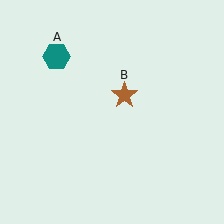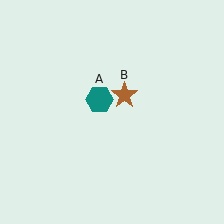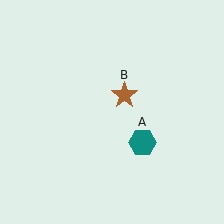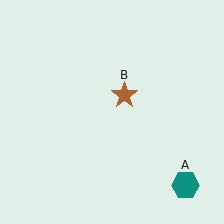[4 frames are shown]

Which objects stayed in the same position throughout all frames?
Brown star (object B) remained stationary.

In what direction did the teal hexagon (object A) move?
The teal hexagon (object A) moved down and to the right.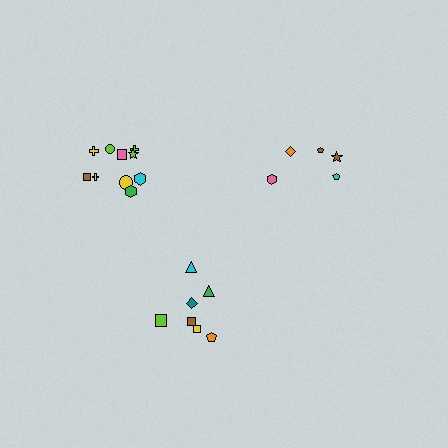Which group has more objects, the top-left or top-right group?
The top-left group.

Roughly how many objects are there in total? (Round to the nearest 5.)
Roughly 20 objects in total.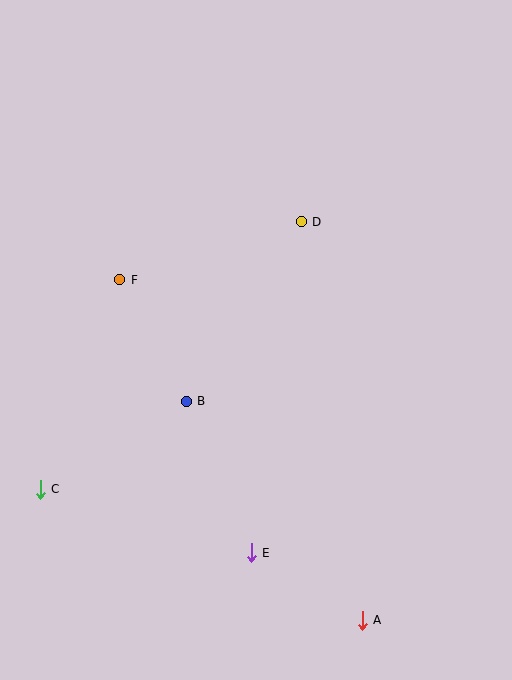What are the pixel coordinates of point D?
Point D is at (301, 222).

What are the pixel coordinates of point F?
Point F is at (120, 280).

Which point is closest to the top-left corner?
Point F is closest to the top-left corner.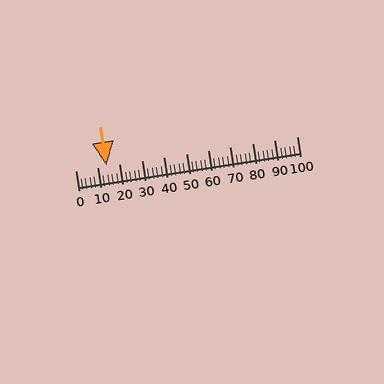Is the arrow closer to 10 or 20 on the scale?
The arrow is closer to 10.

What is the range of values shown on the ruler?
The ruler shows values from 0 to 100.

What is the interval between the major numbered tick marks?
The major tick marks are spaced 10 units apart.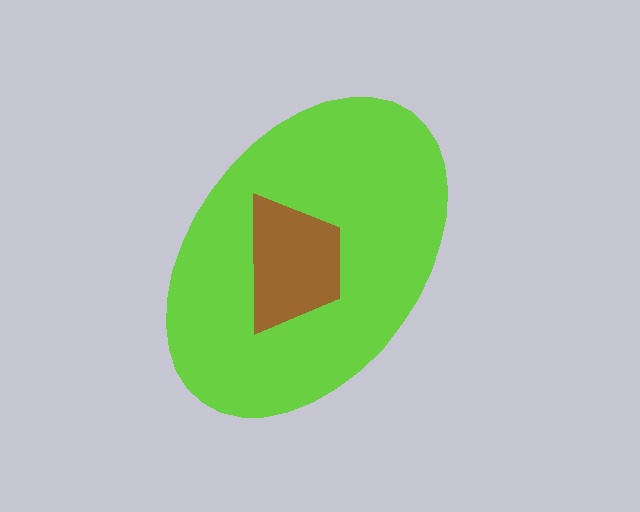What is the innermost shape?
The brown trapezoid.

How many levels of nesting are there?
2.